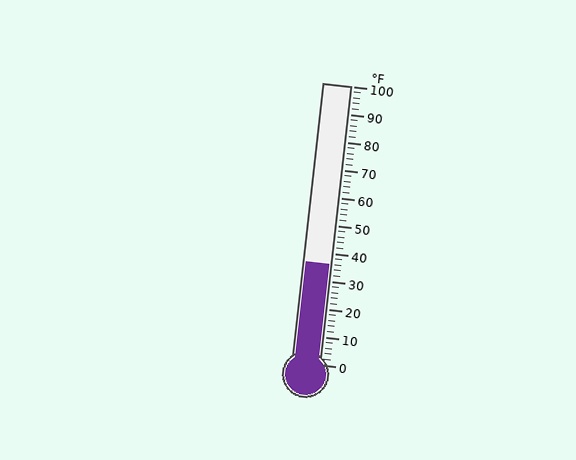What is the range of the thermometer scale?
The thermometer scale ranges from 0°F to 100°F.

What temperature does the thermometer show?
The thermometer shows approximately 36°F.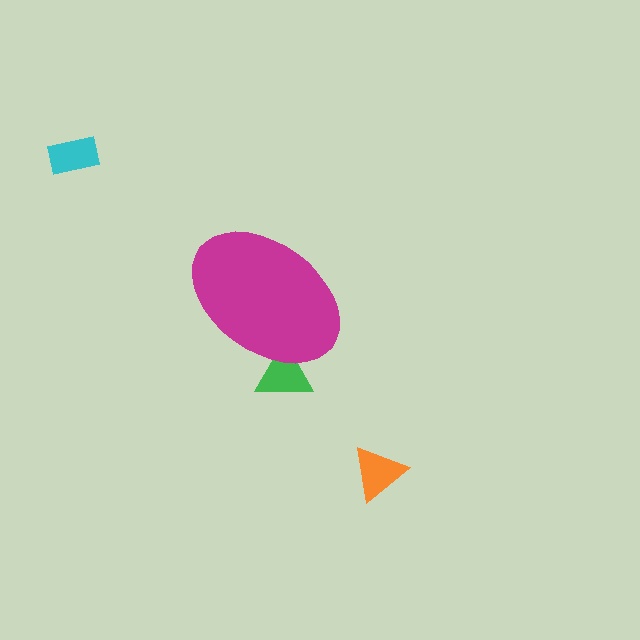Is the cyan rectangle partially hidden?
No, the cyan rectangle is fully visible.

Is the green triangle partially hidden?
Yes, the green triangle is partially hidden behind the magenta ellipse.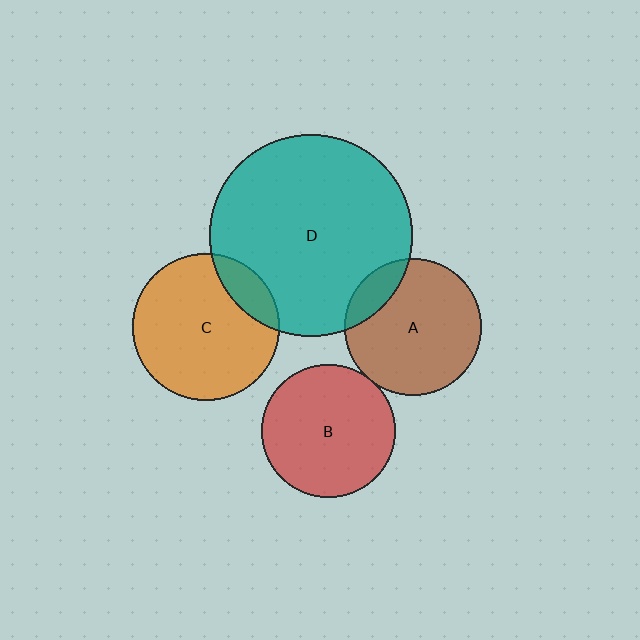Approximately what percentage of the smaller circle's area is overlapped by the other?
Approximately 5%.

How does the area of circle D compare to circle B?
Approximately 2.3 times.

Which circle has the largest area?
Circle D (teal).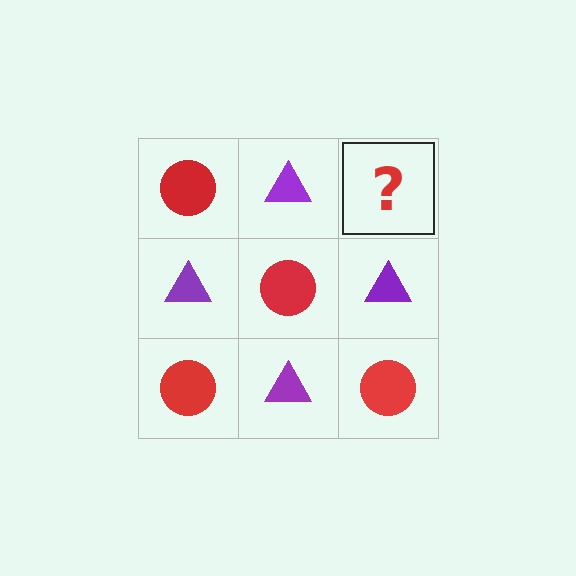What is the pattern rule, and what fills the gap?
The rule is that it alternates red circle and purple triangle in a checkerboard pattern. The gap should be filled with a red circle.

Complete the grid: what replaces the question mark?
The question mark should be replaced with a red circle.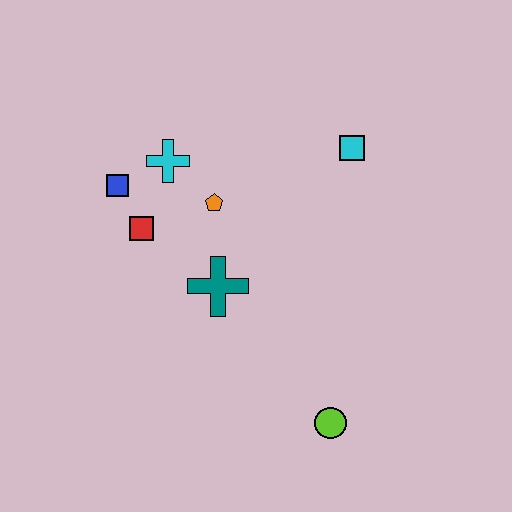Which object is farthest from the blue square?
The lime circle is farthest from the blue square.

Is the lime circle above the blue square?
No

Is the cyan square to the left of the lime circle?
No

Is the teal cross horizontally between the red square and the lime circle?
Yes